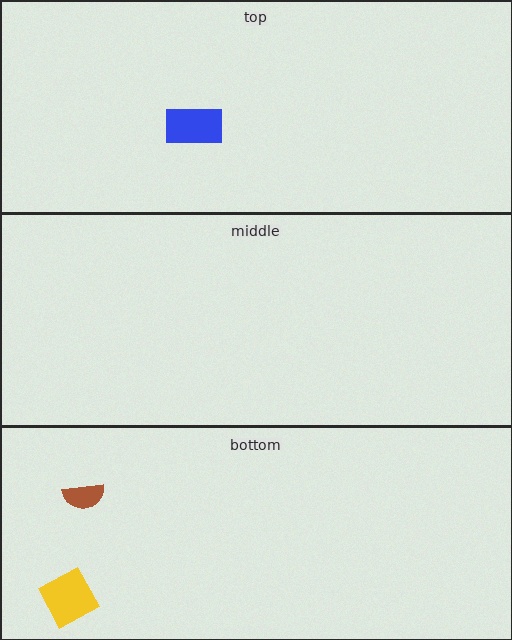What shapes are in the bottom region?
The yellow diamond, the brown semicircle.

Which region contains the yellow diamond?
The bottom region.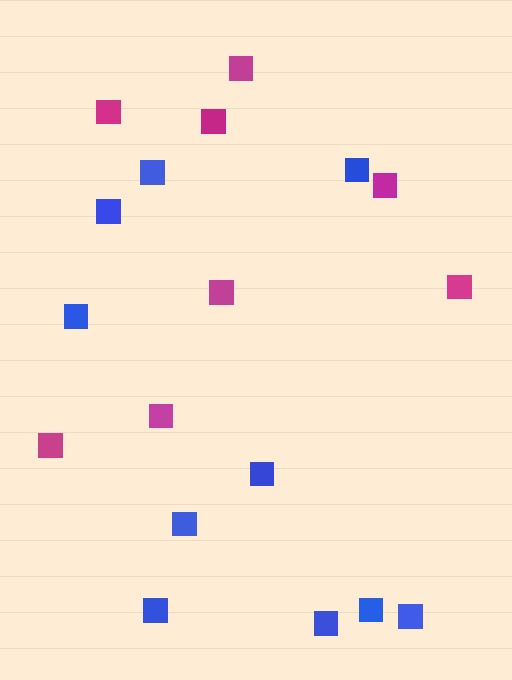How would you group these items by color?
There are 2 groups: one group of blue squares (10) and one group of magenta squares (8).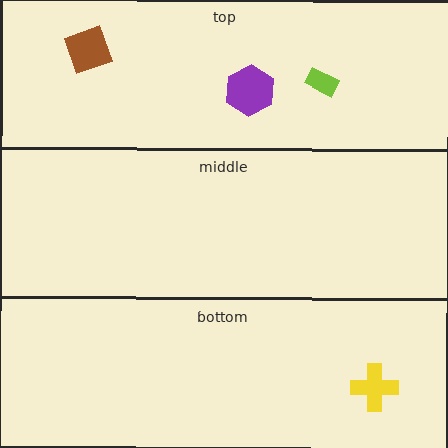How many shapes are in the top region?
3.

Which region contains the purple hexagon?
The top region.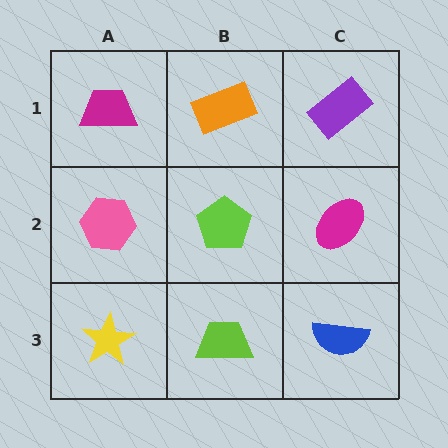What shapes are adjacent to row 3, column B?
A lime pentagon (row 2, column B), a yellow star (row 3, column A), a blue semicircle (row 3, column C).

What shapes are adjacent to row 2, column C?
A purple rectangle (row 1, column C), a blue semicircle (row 3, column C), a lime pentagon (row 2, column B).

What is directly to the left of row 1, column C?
An orange rectangle.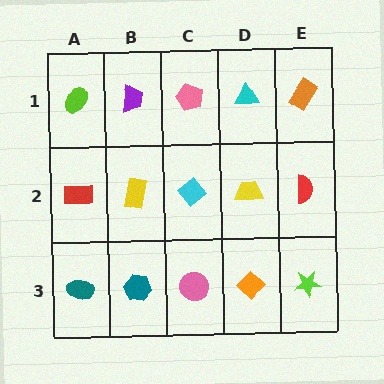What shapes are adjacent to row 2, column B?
A purple trapezoid (row 1, column B), a teal hexagon (row 3, column B), a red rectangle (row 2, column A), a cyan diamond (row 2, column C).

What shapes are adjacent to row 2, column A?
A lime ellipse (row 1, column A), a teal ellipse (row 3, column A), a yellow rectangle (row 2, column B).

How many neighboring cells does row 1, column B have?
3.